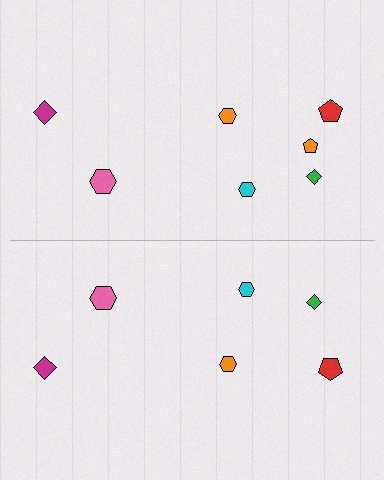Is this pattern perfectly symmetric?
No, the pattern is not perfectly symmetric. A orange pentagon is missing from the bottom side.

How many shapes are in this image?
There are 13 shapes in this image.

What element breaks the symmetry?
A orange pentagon is missing from the bottom side.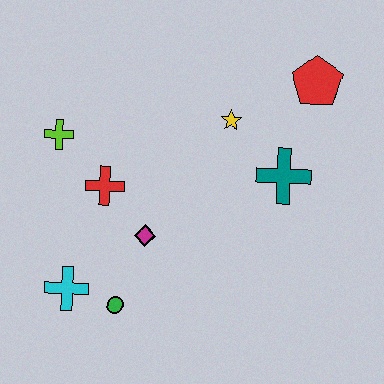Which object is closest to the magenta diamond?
The red cross is closest to the magenta diamond.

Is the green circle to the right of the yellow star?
No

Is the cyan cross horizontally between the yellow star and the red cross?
No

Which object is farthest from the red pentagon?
The cyan cross is farthest from the red pentagon.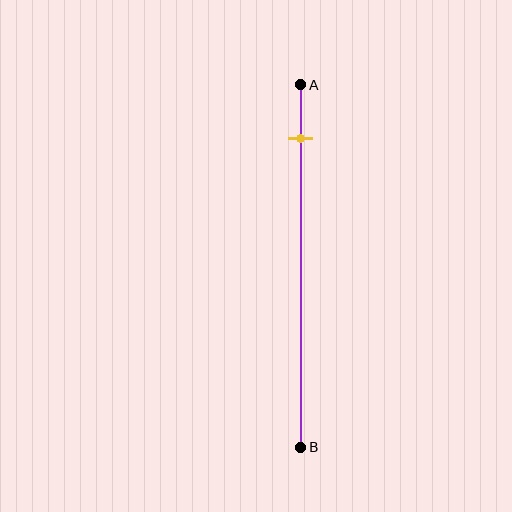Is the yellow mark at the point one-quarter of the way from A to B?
No, the mark is at about 15% from A, not at the 25% one-quarter point.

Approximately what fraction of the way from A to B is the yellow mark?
The yellow mark is approximately 15% of the way from A to B.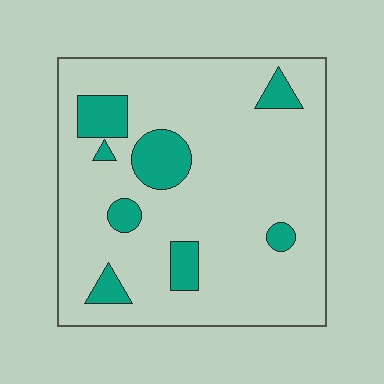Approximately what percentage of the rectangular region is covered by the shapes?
Approximately 15%.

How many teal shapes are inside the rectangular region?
8.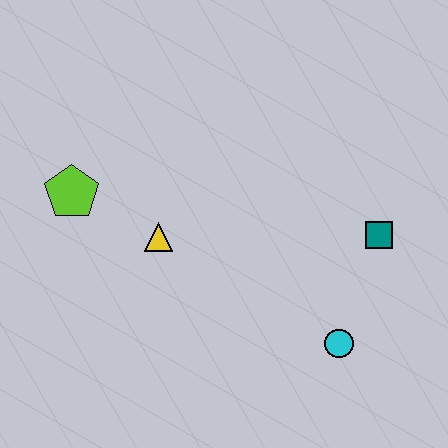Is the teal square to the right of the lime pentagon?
Yes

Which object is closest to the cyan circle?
The teal square is closest to the cyan circle.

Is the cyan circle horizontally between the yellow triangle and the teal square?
Yes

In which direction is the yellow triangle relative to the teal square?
The yellow triangle is to the left of the teal square.